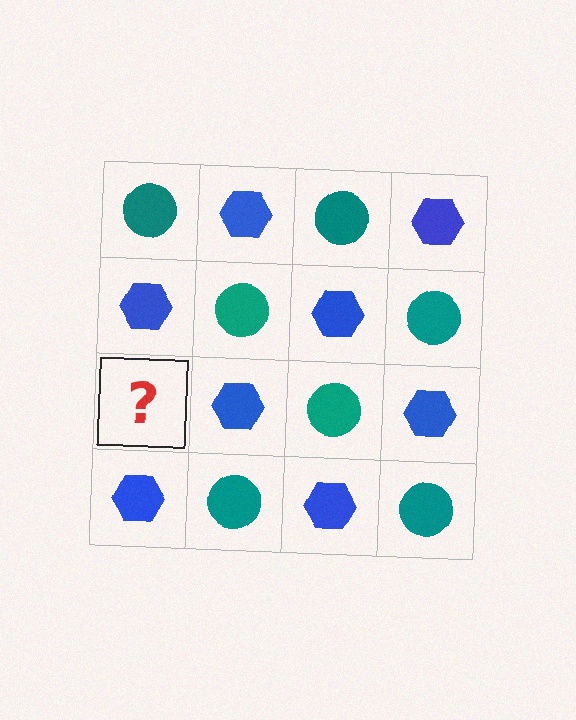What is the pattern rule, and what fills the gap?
The rule is that it alternates teal circle and blue hexagon in a checkerboard pattern. The gap should be filled with a teal circle.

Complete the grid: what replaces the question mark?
The question mark should be replaced with a teal circle.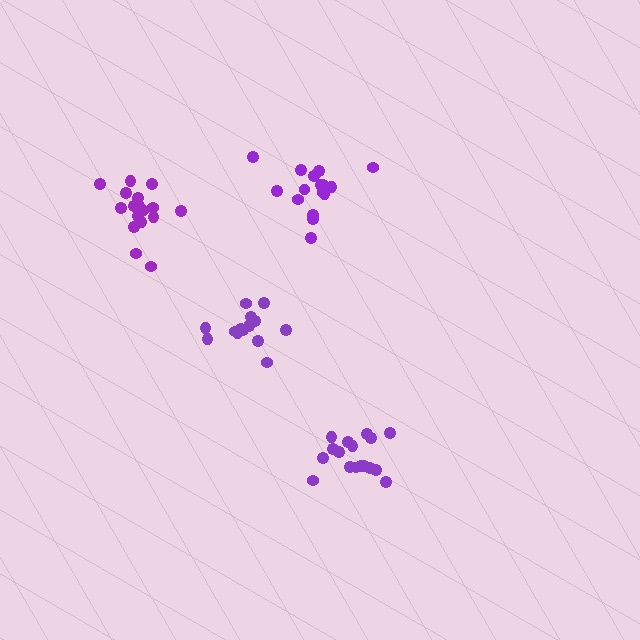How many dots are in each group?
Group 1: 17 dots, Group 2: 14 dots, Group 3: 16 dots, Group 4: 17 dots (64 total).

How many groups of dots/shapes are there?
There are 4 groups.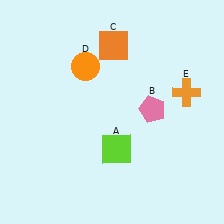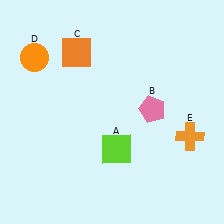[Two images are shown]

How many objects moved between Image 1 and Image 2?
3 objects moved between the two images.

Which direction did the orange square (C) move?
The orange square (C) moved left.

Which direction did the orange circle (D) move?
The orange circle (D) moved left.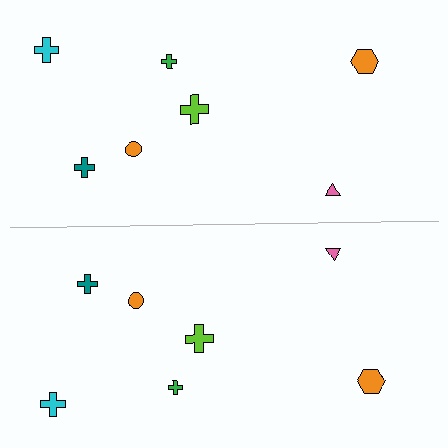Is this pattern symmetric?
Yes, this pattern has bilateral (reflection) symmetry.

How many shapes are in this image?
There are 14 shapes in this image.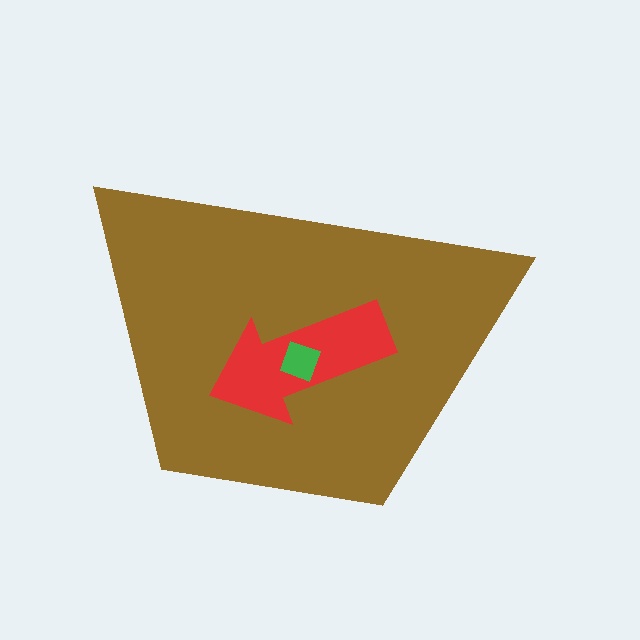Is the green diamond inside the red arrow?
Yes.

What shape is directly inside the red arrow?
The green diamond.